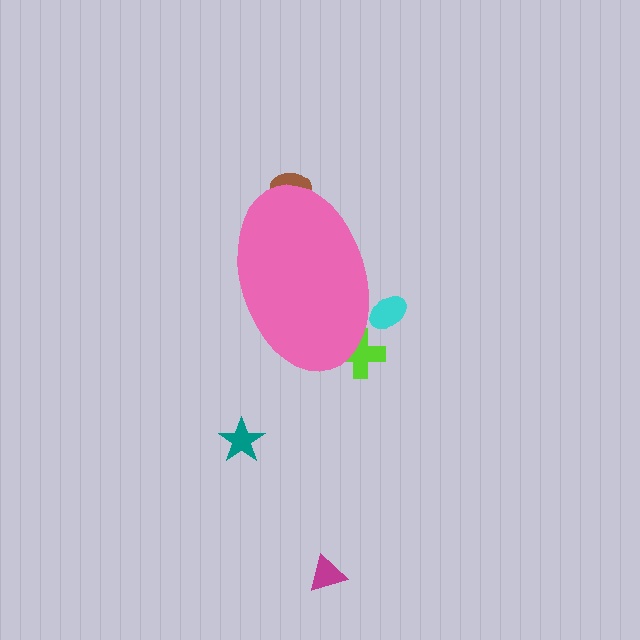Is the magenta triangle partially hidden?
No, the magenta triangle is fully visible.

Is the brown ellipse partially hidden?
Yes, the brown ellipse is partially hidden behind the pink ellipse.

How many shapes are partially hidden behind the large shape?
3 shapes are partially hidden.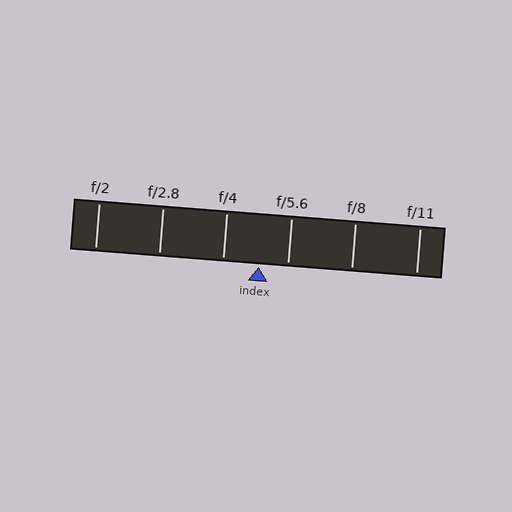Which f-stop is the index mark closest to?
The index mark is closest to f/5.6.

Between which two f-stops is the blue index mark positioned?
The index mark is between f/4 and f/5.6.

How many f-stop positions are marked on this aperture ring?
There are 6 f-stop positions marked.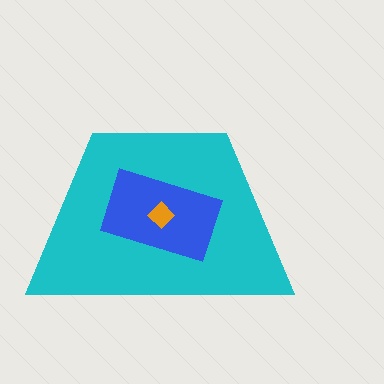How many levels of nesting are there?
3.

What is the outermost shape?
The cyan trapezoid.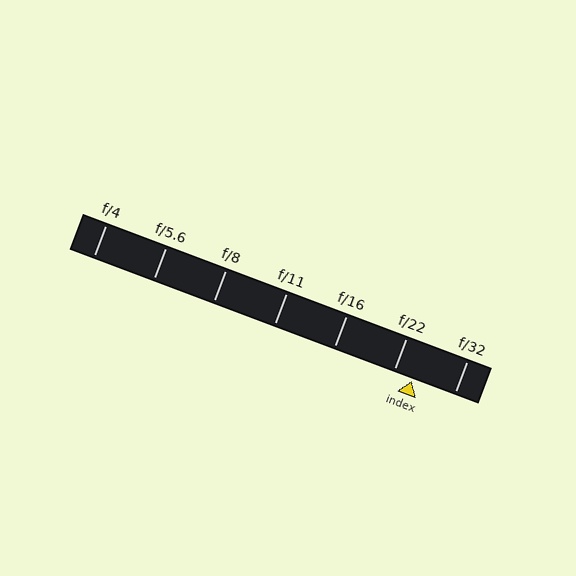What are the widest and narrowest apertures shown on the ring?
The widest aperture shown is f/4 and the narrowest is f/32.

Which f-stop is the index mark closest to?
The index mark is closest to f/22.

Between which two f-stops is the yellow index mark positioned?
The index mark is between f/22 and f/32.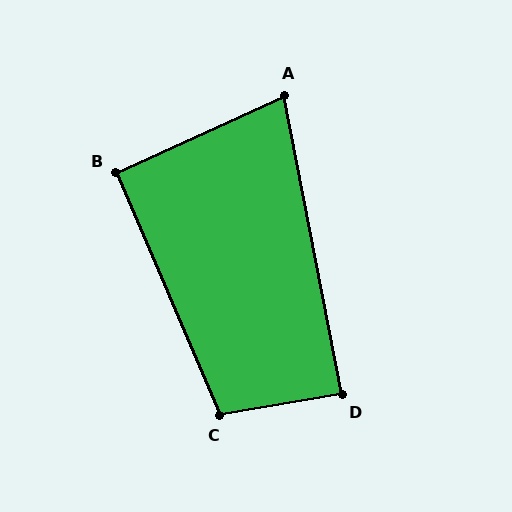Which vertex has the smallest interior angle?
A, at approximately 76 degrees.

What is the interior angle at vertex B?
Approximately 92 degrees (approximately right).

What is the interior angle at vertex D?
Approximately 88 degrees (approximately right).